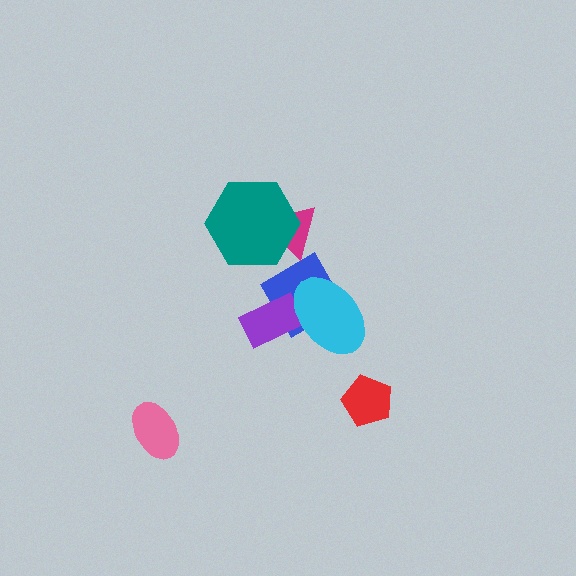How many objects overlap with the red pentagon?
0 objects overlap with the red pentagon.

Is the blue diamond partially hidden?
Yes, it is partially covered by another shape.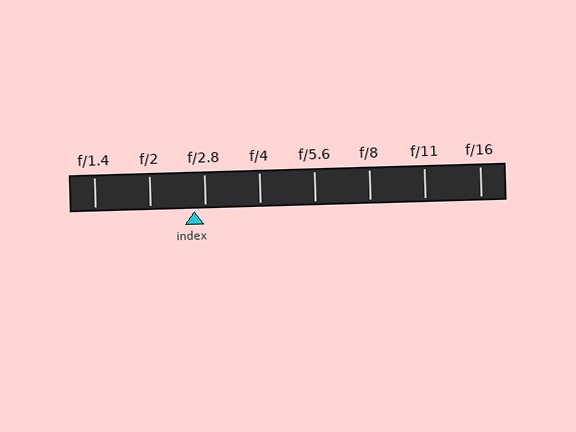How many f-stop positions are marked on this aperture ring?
There are 8 f-stop positions marked.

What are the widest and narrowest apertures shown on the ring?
The widest aperture shown is f/1.4 and the narrowest is f/16.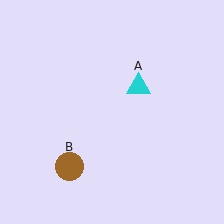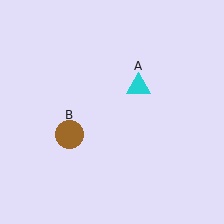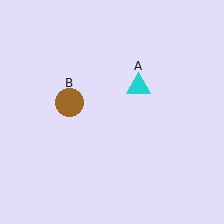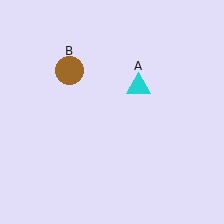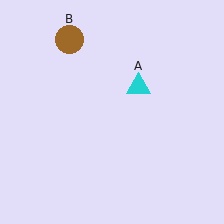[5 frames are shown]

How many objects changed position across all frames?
1 object changed position: brown circle (object B).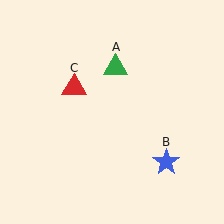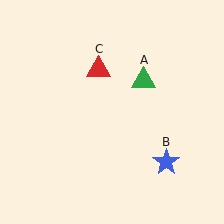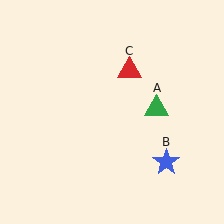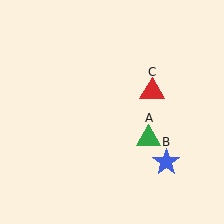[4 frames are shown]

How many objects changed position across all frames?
2 objects changed position: green triangle (object A), red triangle (object C).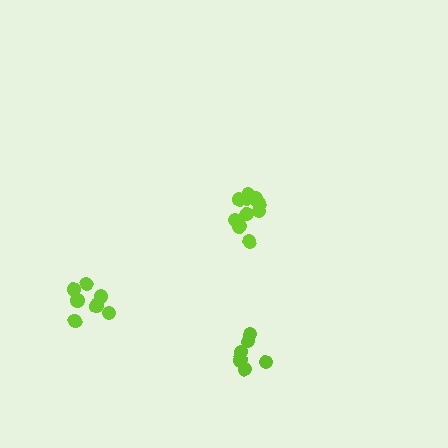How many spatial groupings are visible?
There are 3 spatial groupings.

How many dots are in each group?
Group 1: 10 dots, Group 2: 7 dots, Group 3: 6 dots (23 total).